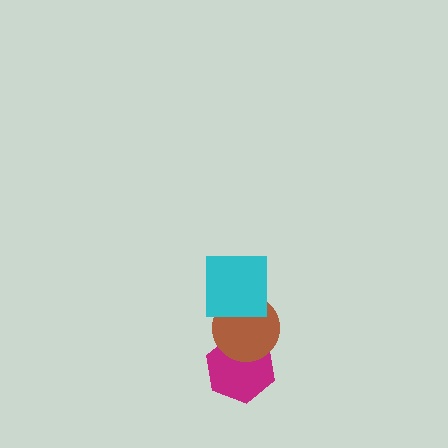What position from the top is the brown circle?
The brown circle is 2nd from the top.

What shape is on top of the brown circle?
The cyan square is on top of the brown circle.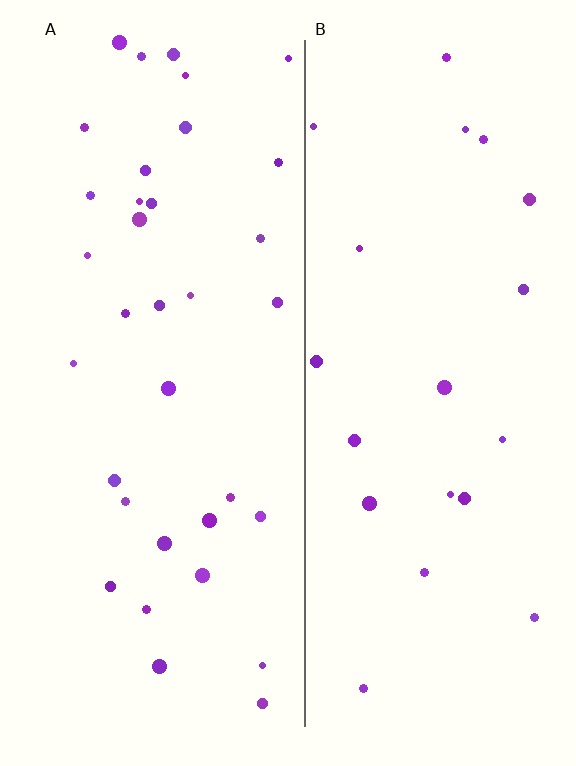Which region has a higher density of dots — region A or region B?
A (the left).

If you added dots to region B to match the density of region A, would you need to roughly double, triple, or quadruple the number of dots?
Approximately double.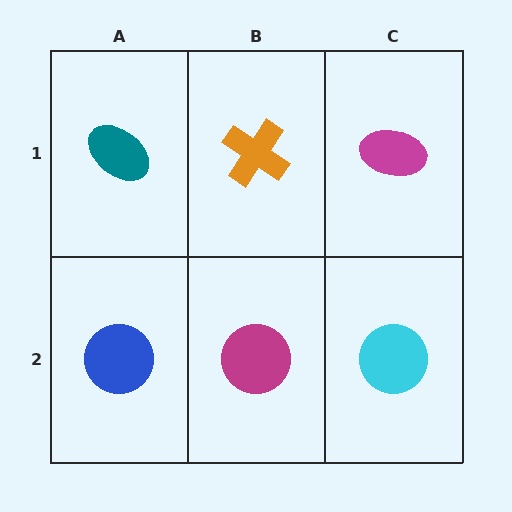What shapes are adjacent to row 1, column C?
A cyan circle (row 2, column C), an orange cross (row 1, column B).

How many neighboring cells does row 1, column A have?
2.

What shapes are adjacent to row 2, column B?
An orange cross (row 1, column B), a blue circle (row 2, column A), a cyan circle (row 2, column C).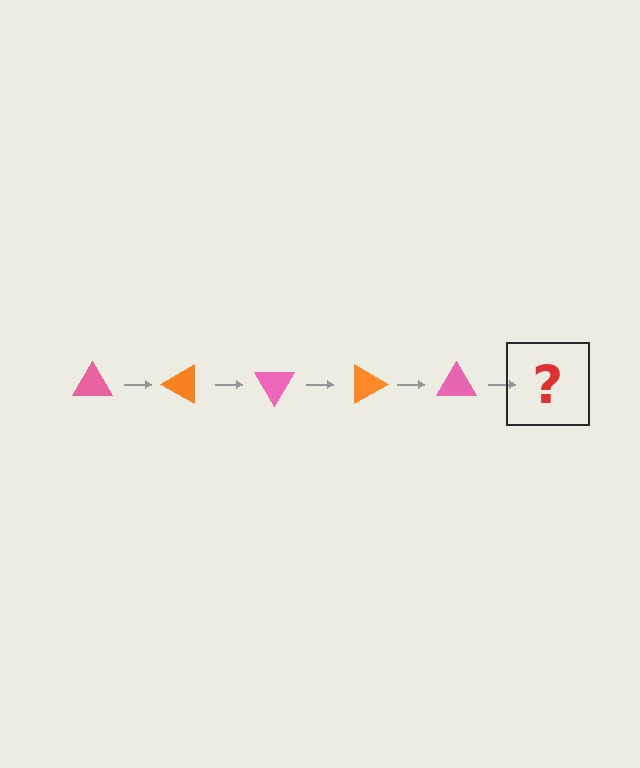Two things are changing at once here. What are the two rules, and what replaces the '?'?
The two rules are that it rotates 30 degrees each step and the color cycles through pink and orange. The '?' should be an orange triangle, rotated 150 degrees from the start.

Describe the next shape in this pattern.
It should be an orange triangle, rotated 150 degrees from the start.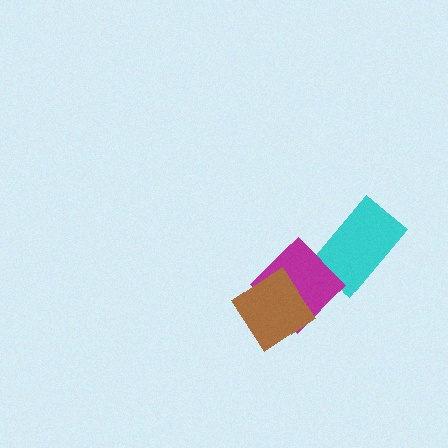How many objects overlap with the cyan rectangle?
1 object overlaps with the cyan rectangle.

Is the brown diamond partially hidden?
No, no other shape covers it.